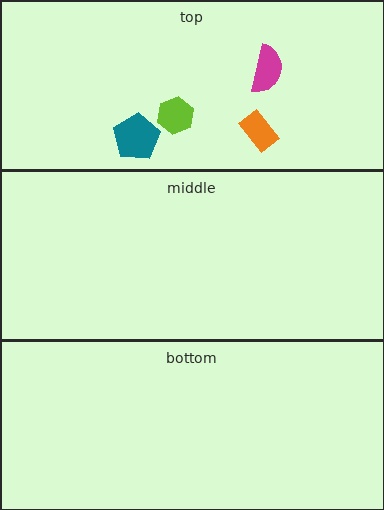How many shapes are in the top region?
4.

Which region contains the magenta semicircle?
The top region.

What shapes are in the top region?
The magenta semicircle, the teal pentagon, the lime hexagon, the orange rectangle.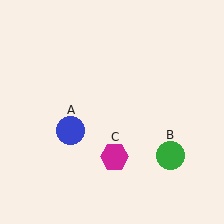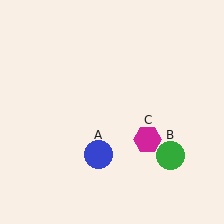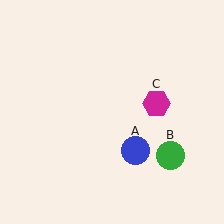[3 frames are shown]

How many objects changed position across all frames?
2 objects changed position: blue circle (object A), magenta hexagon (object C).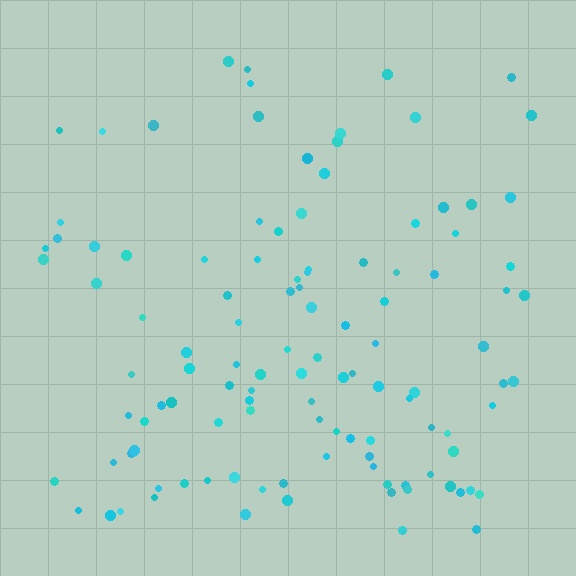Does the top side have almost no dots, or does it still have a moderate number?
Still a moderate number, just noticeably fewer than the bottom.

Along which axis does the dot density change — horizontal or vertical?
Vertical.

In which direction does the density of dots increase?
From top to bottom, with the bottom side densest.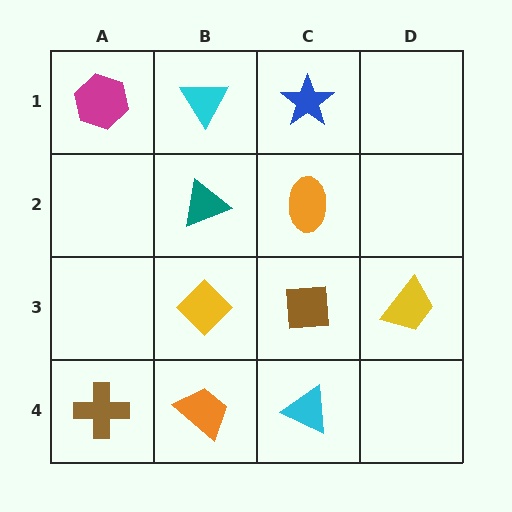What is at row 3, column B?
A yellow diamond.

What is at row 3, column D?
A yellow trapezoid.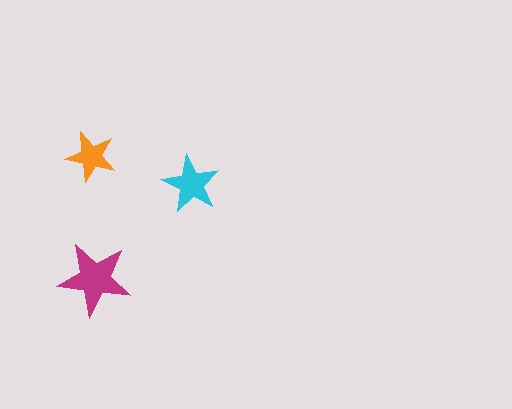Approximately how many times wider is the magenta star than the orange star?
About 1.5 times wider.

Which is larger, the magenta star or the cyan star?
The magenta one.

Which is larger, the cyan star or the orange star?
The cyan one.